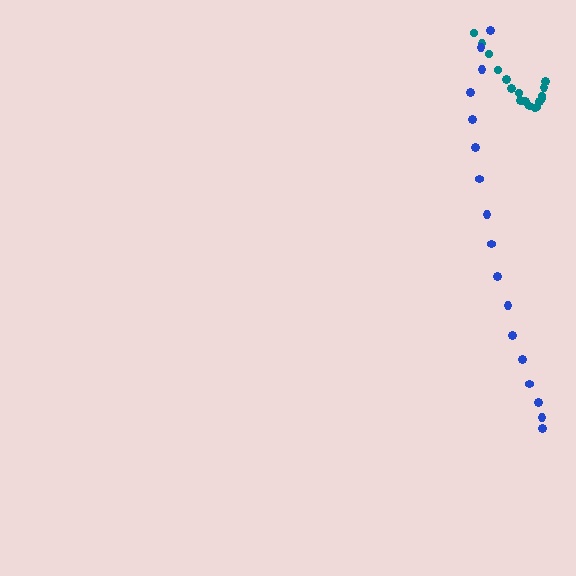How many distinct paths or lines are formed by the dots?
There are 2 distinct paths.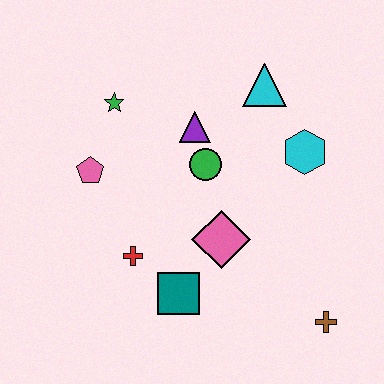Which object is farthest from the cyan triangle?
The brown cross is farthest from the cyan triangle.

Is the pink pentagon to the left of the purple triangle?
Yes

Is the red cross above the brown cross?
Yes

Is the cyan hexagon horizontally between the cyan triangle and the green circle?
No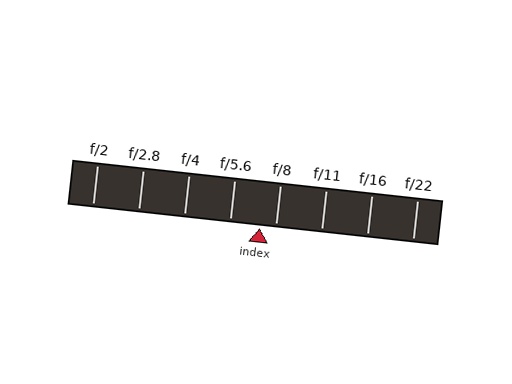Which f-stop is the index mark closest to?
The index mark is closest to f/8.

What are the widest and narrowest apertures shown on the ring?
The widest aperture shown is f/2 and the narrowest is f/22.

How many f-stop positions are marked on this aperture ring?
There are 8 f-stop positions marked.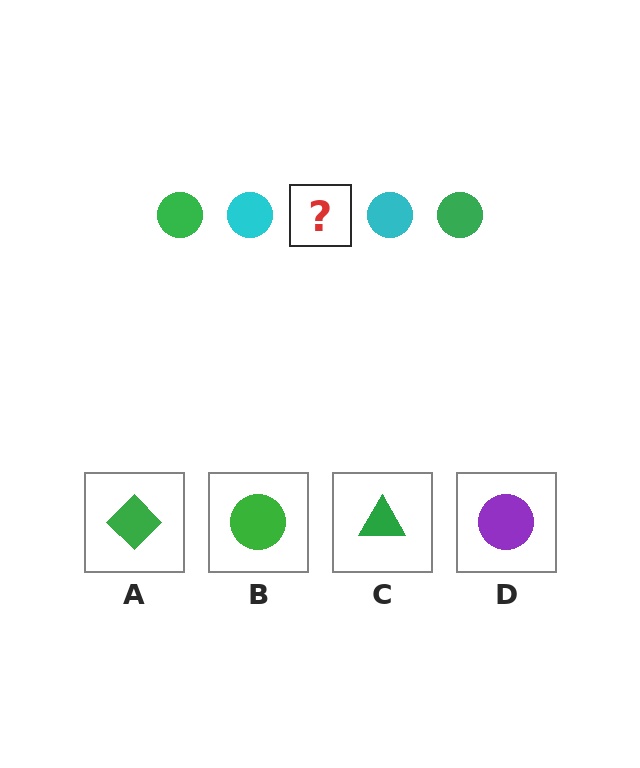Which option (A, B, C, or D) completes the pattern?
B.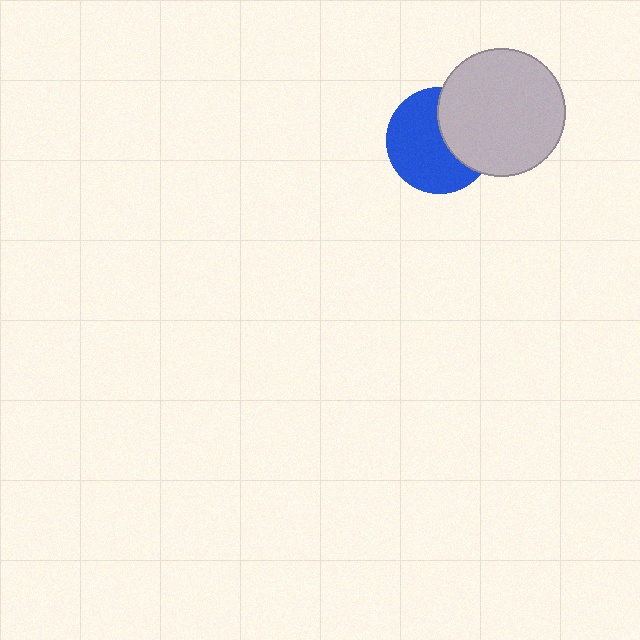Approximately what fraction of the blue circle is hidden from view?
Roughly 37% of the blue circle is hidden behind the light gray circle.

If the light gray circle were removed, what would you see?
You would see the complete blue circle.